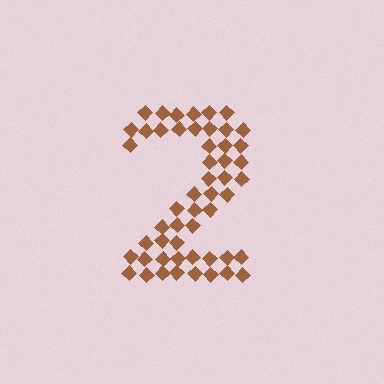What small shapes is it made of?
It is made of small diamonds.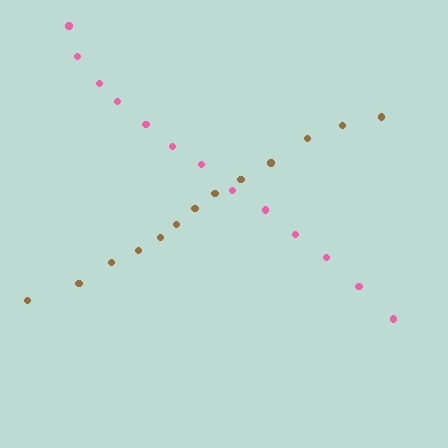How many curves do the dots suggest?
There are 2 distinct paths.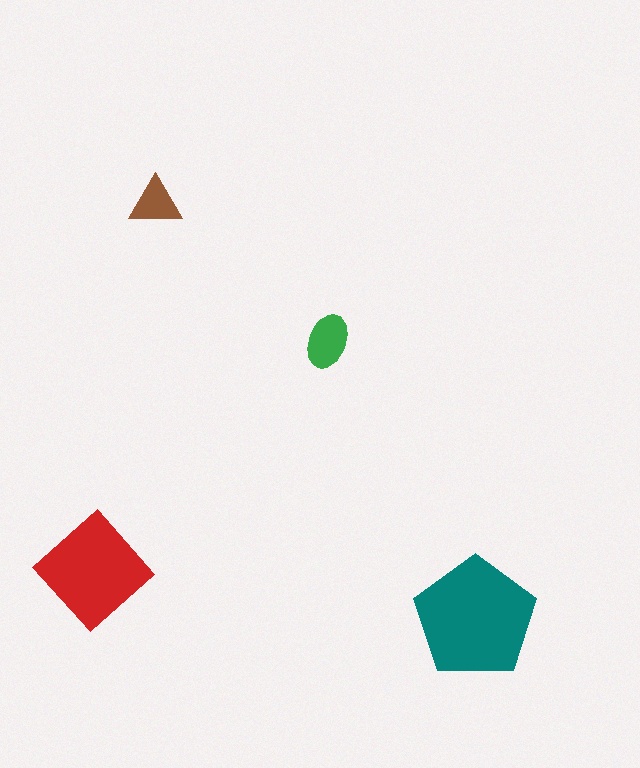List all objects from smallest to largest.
The brown triangle, the green ellipse, the red diamond, the teal pentagon.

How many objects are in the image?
There are 4 objects in the image.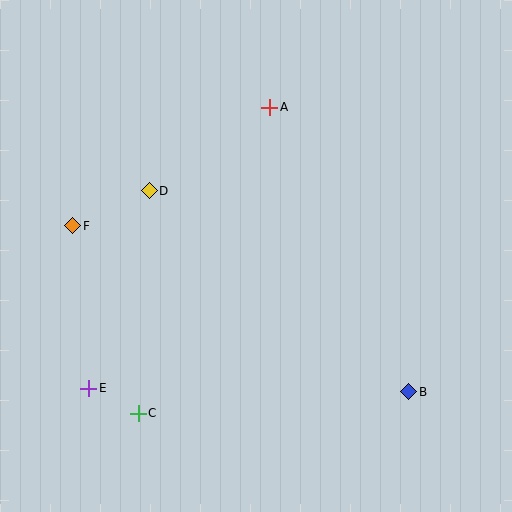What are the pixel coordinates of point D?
Point D is at (149, 191).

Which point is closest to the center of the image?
Point D at (149, 191) is closest to the center.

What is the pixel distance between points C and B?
The distance between C and B is 271 pixels.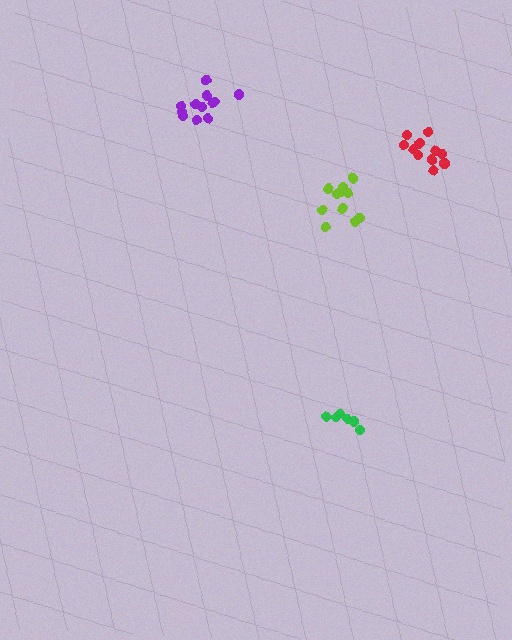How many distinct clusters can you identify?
There are 4 distinct clusters.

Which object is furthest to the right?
The red cluster is rightmost.